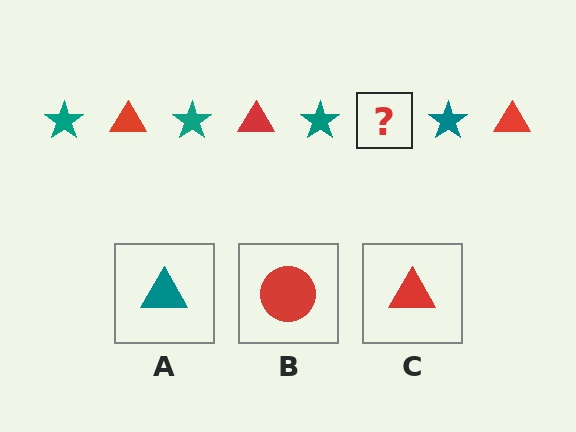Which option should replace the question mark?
Option C.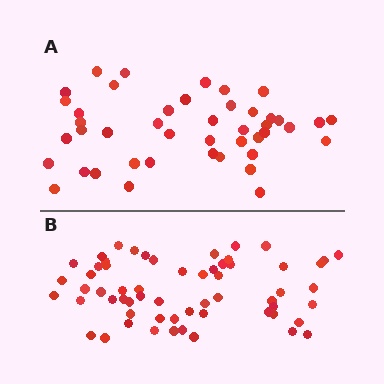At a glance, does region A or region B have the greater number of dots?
Region B (the bottom region) has more dots.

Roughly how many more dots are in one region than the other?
Region B has approximately 15 more dots than region A.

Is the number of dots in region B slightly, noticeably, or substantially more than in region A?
Region B has noticeably more, but not dramatically so. The ratio is roughly 1.4 to 1.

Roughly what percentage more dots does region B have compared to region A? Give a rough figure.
About 35% more.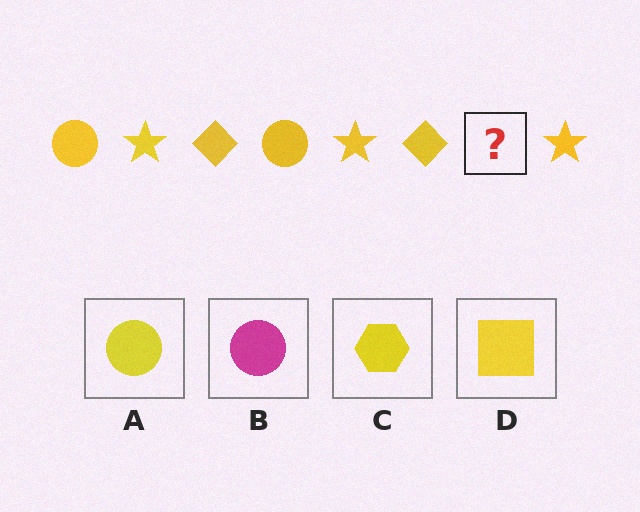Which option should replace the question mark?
Option A.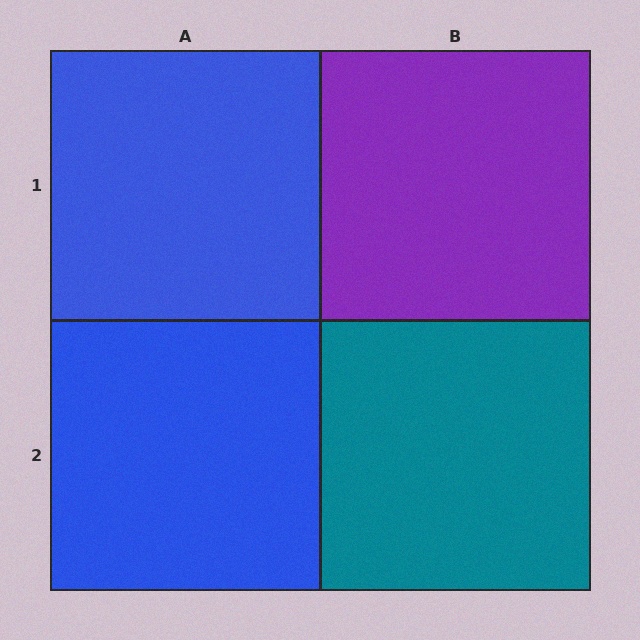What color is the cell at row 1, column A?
Blue.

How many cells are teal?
1 cell is teal.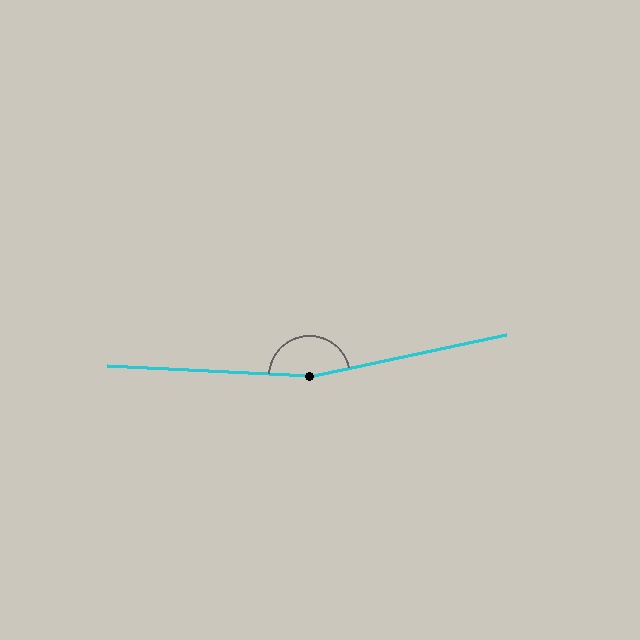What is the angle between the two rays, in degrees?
Approximately 165 degrees.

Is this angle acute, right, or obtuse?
It is obtuse.